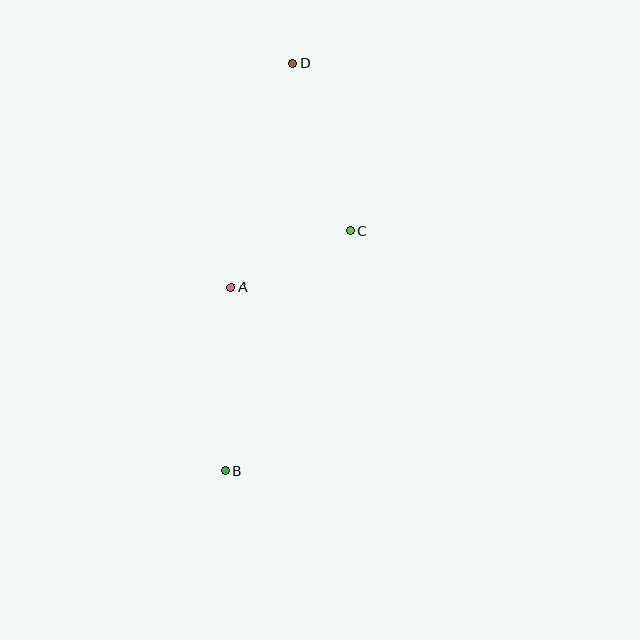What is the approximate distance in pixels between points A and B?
The distance between A and B is approximately 184 pixels.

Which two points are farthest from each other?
Points B and D are farthest from each other.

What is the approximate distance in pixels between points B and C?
The distance between B and C is approximately 270 pixels.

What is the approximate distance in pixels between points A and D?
The distance between A and D is approximately 232 pixels.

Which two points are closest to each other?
Points A and C are closest to each other.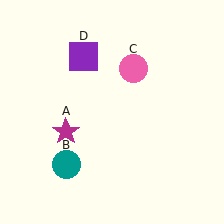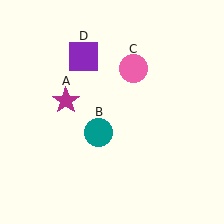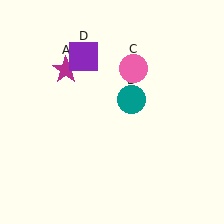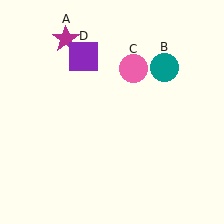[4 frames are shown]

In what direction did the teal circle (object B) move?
The teal circle (object B) moved up and to the right.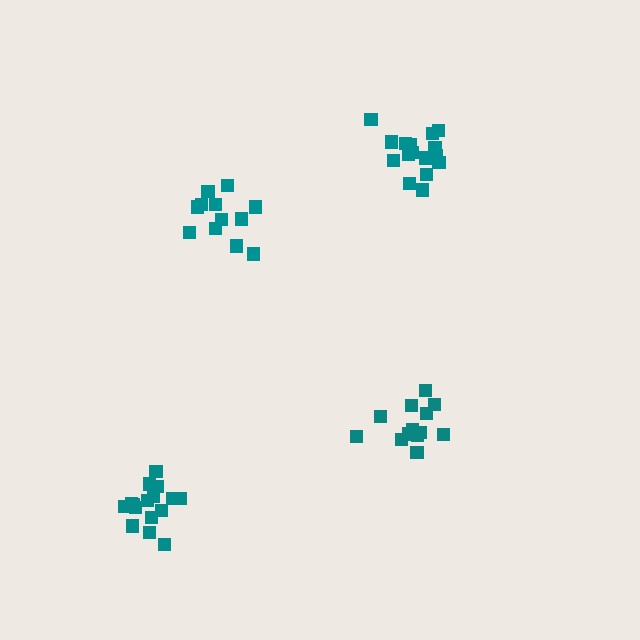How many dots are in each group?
Group 1: 12 dots, Group 2: 13 dots, Group 3: 16 dots, Group 4: 16 dots (57 total).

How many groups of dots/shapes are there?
There are 4 groups.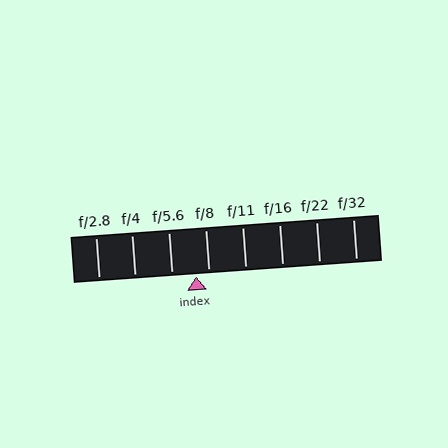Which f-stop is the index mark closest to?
The index mark is closest to f/8.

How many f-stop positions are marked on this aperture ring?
There are 8 f-stop positions marked.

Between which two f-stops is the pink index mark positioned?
The index mark is between f/5.6 and f/8.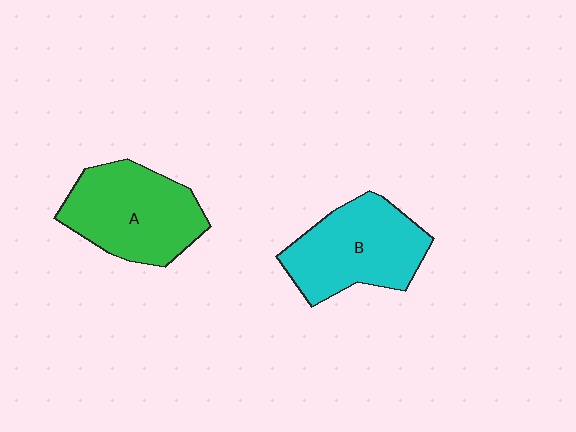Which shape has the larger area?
Shape A (green).